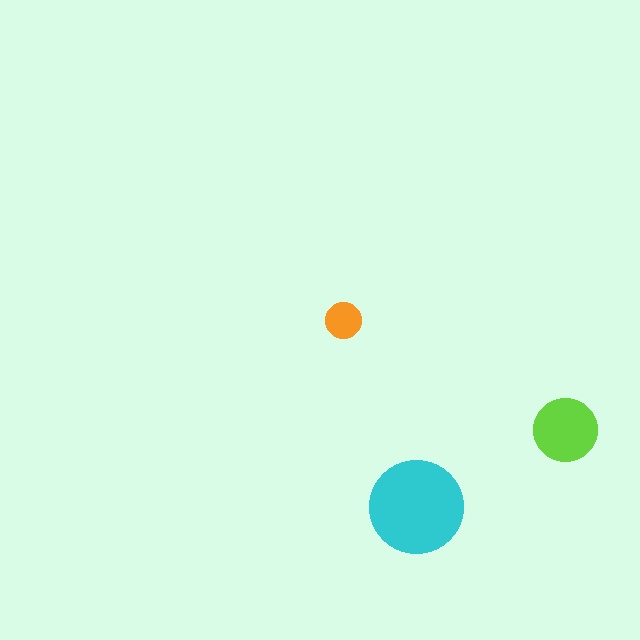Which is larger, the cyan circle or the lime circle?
The cyan one.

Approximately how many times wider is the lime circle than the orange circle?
About 2 times wider.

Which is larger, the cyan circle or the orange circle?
The cyan one.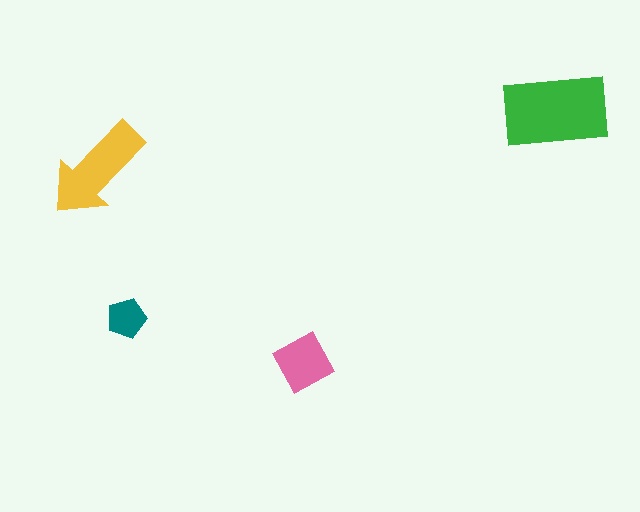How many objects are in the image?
There are 4 objects in the image.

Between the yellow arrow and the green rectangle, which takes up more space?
The green rectangle.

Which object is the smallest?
The teal pentagon.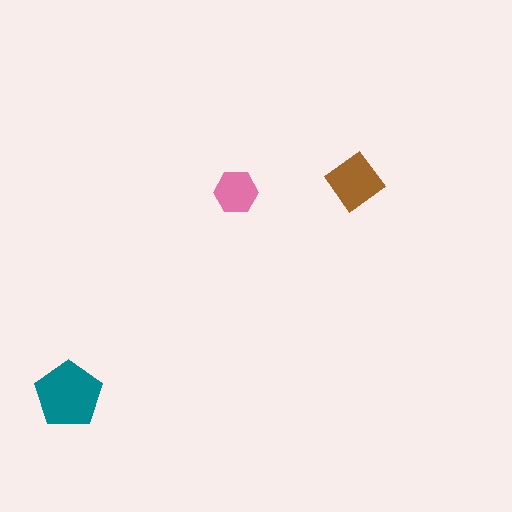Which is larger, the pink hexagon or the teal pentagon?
The teal pentagon.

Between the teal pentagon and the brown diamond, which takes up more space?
The teal pentagon.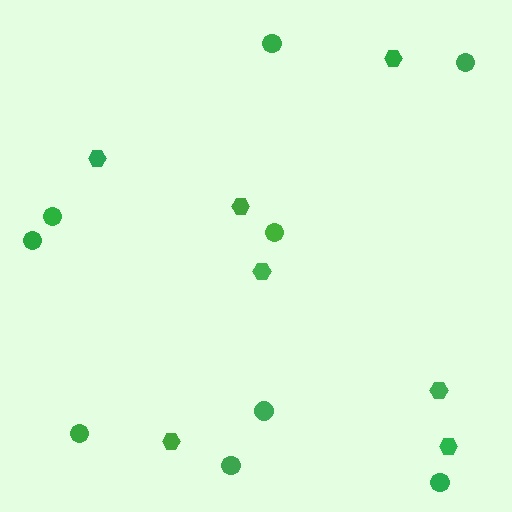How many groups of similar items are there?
There are 2 groups: one group of circles (9) and one group of hexagons (7).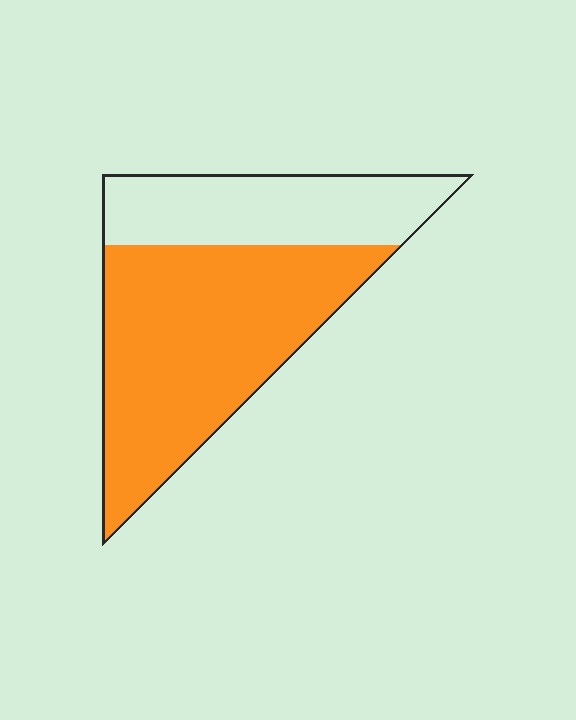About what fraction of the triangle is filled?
About two thirds (2/3).